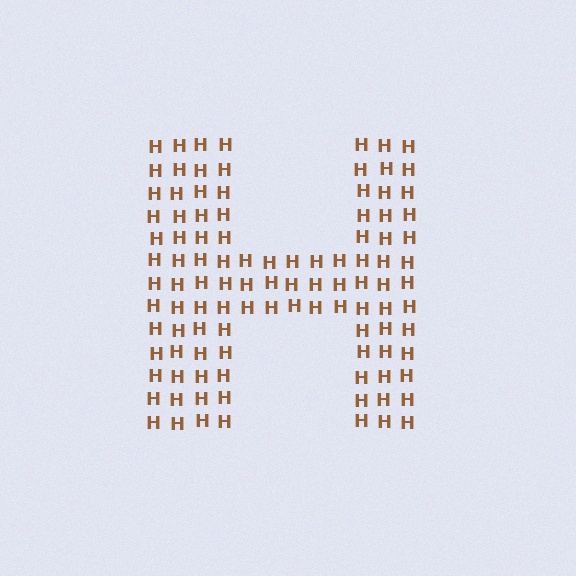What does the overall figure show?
The overall figure shows the letter H.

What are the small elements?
The small elements are letter H's.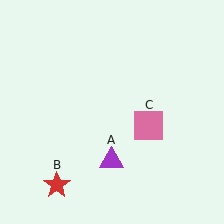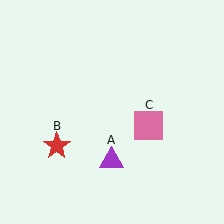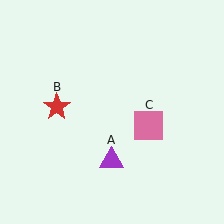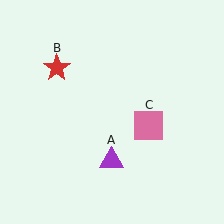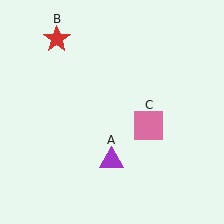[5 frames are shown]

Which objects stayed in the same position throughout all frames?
Purple triangle (object A) and pink square (object C) remained stationary.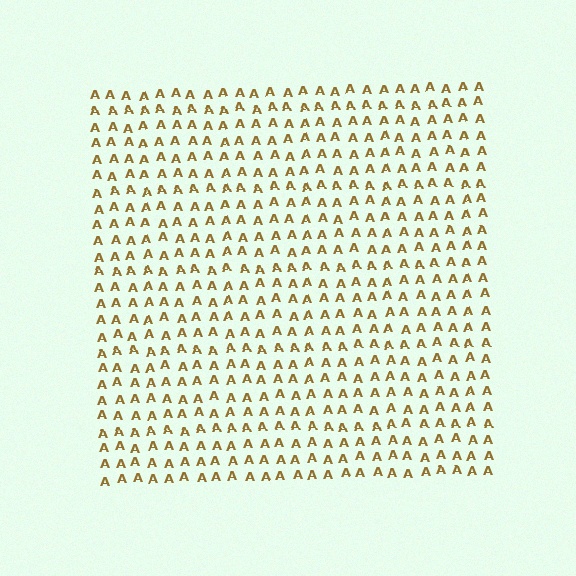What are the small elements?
The small elements are letter A's.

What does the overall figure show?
The overall figure shows a square.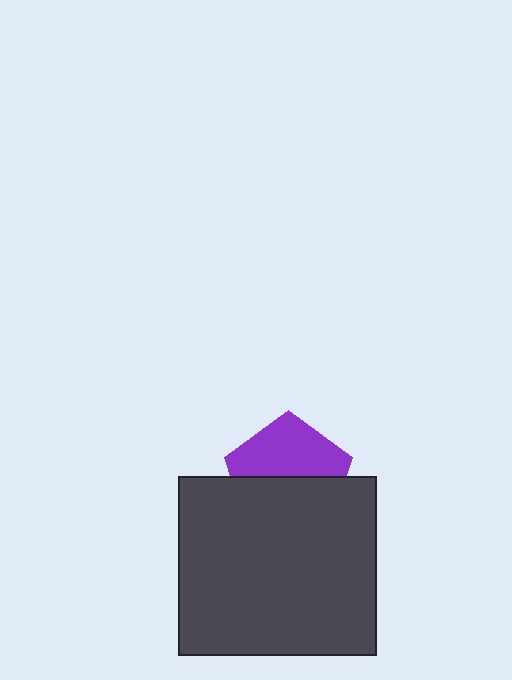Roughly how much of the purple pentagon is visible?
About half of it is visible (roughly 48%).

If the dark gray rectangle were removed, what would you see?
You would see the complete purple pentagon.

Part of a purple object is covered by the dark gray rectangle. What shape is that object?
It is a pentagon.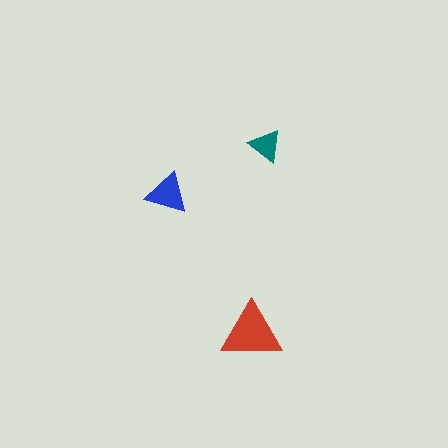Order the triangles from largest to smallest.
the red one, the blue one, the teal one.